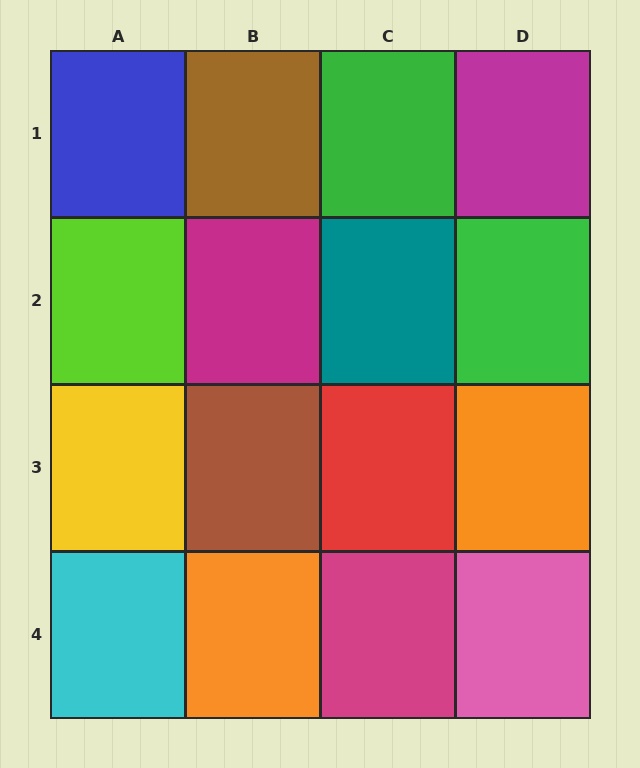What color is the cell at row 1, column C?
Green.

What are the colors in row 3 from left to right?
Yellow, brown, red, orange.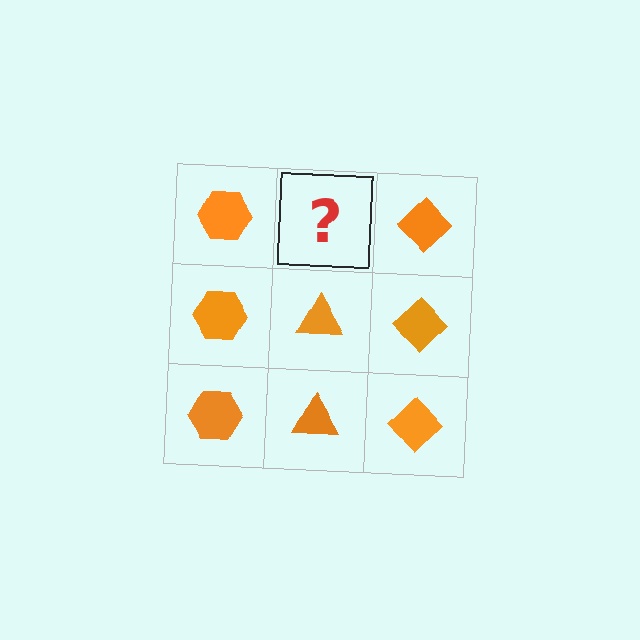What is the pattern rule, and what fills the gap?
The rule is that each column has a consistent shape. The gap should be filled with an orange triangle.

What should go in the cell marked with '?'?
The missing cell should contain an orange triangle.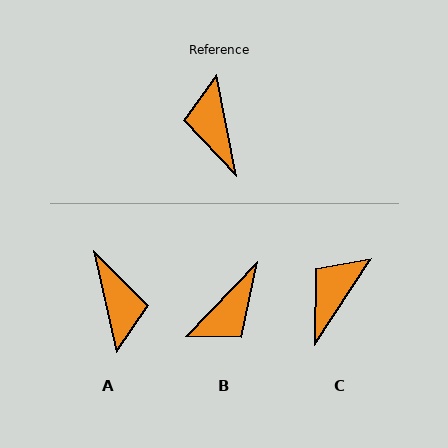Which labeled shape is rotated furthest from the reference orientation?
A, about 178 degrees away.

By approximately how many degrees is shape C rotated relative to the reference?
Approximately 44 degrees clockwise.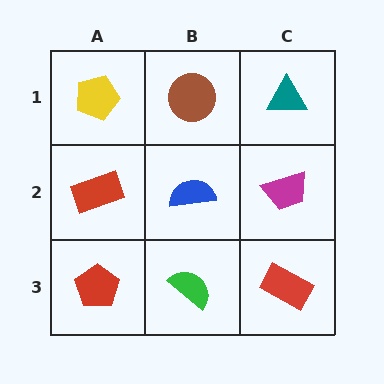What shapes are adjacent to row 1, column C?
A magenta trapezoid (row 2, column C), a brown circle (row 1, column B).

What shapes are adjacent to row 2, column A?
A yellow pentagon (row 1, column A), a red pentagon (row 3, column A), a blue semicircle (row 2, column B).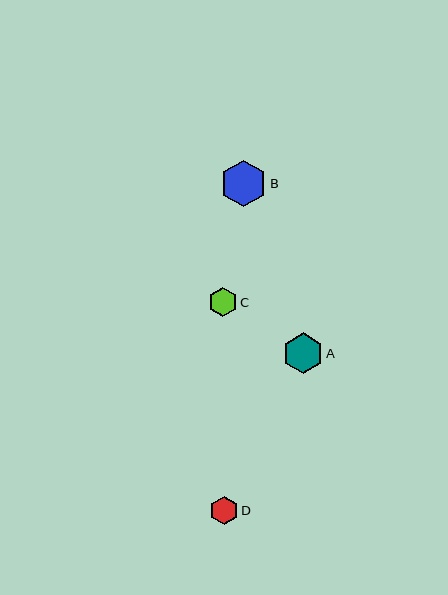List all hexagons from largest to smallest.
From largest to smallest: B, A, C, D.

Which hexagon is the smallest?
Hexagon D is the smallest with a size of approximately 28 pixels.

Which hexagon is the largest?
Hexagon B is the largest with a size of approximately 46 pixels.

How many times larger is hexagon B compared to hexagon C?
Hexagon B is approximately 1.6 times the size of hexagon C.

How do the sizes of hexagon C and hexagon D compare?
Hexagon C and hexagon D are approximately the same size.